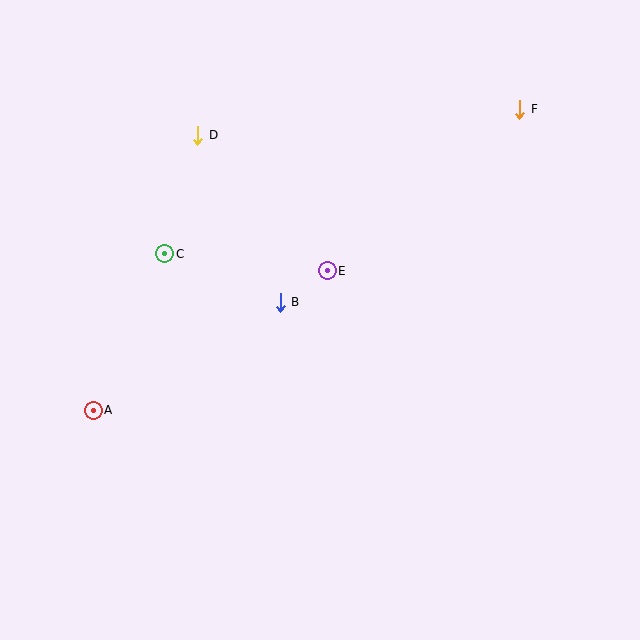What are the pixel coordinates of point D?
Point D is at (198, 135).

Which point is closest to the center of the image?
Point B at (280, 302) is closest to the center.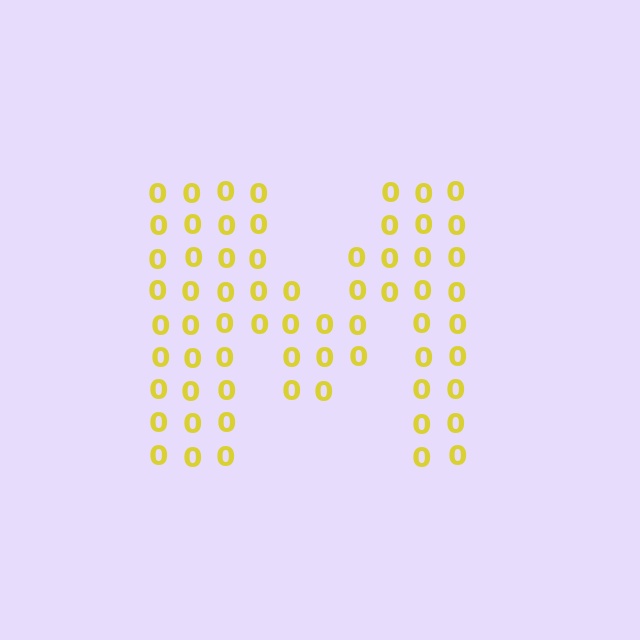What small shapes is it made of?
It is made of small digit 0's.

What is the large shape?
The large shape is the letter M.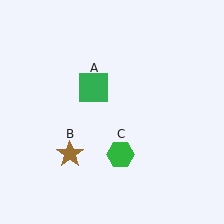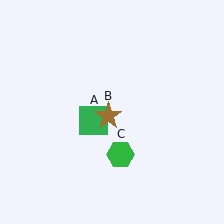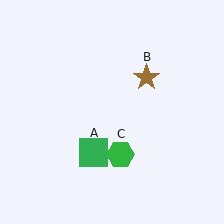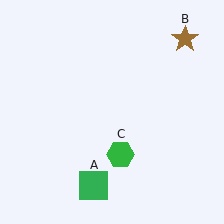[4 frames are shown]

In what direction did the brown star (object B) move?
The brown star (object B) moved up and to the right.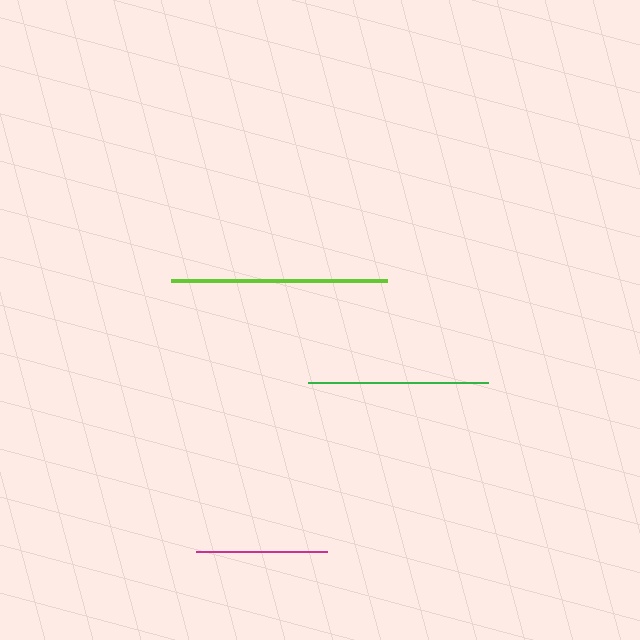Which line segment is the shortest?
The magenta line is the shortest at approximately 131 pixels.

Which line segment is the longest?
The lime line is the longest at approximately 216 pixels.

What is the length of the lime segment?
The lime segment is approximately 216 pixels long.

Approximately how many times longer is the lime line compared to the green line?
The lime line is approximately 1.2 times the length of the green line.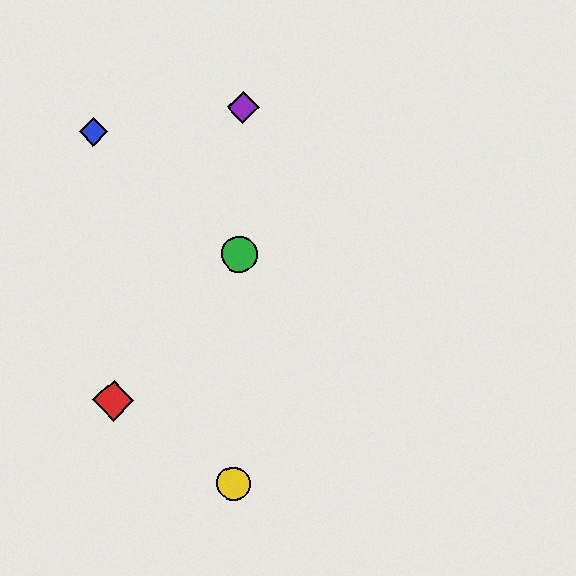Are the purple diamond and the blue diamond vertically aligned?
No, the purple diamond is at x≈243 and the blue diamond is at x≈94.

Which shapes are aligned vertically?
The green circle, the yellow circle, the purple diamond are aligned vertically.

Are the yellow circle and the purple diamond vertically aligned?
Yes, both are at x≈233.